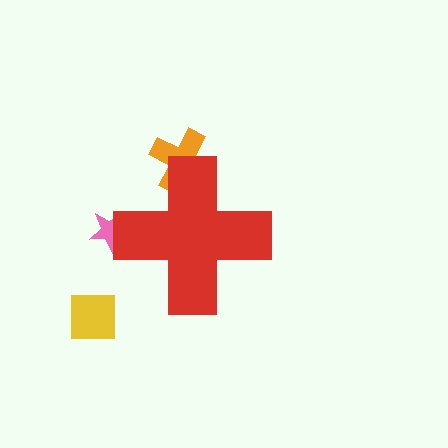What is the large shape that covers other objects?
A red cross.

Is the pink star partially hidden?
Yes, the pink star is partially hidden behind the red cross.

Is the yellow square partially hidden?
No, the yellow square is fully visible.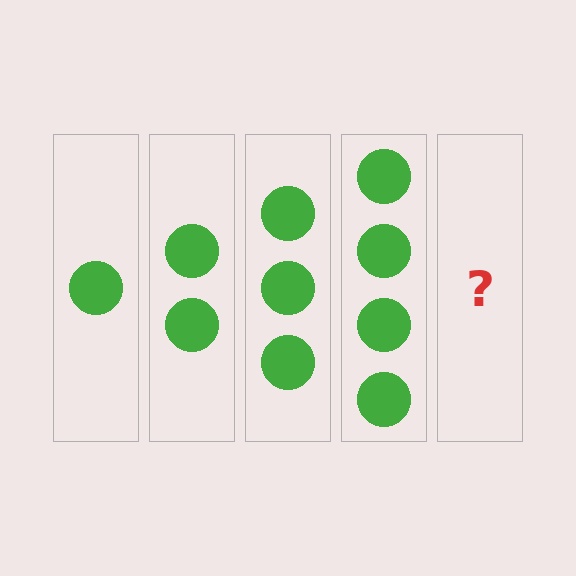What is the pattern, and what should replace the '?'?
The pattern is that each step adds one more circle. The '?' should be 5 circles.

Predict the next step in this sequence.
The next step is 5 circles.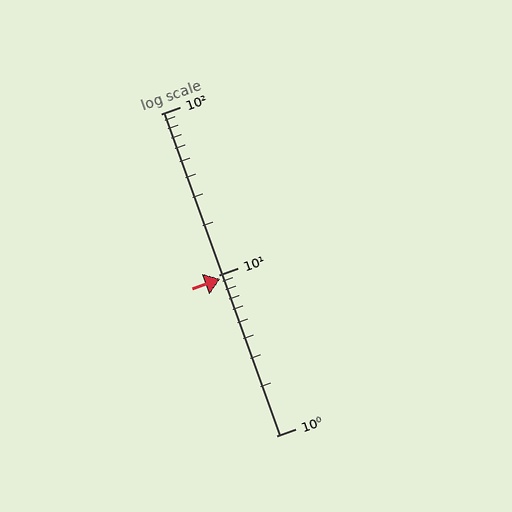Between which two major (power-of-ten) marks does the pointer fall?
The pointer is between 1 and 10.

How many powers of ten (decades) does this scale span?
The scale spans 2 decades, from 1 to 100.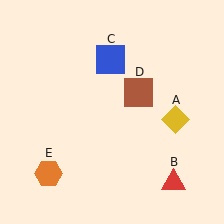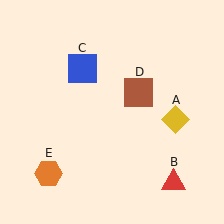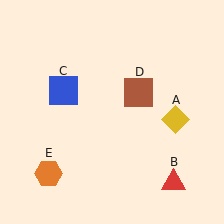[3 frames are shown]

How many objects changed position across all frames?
1 object changed position: blue square (object C).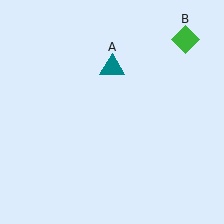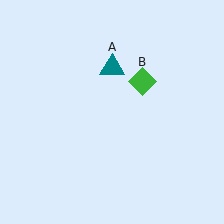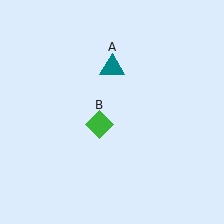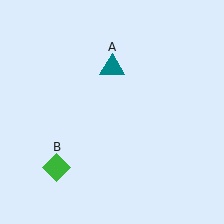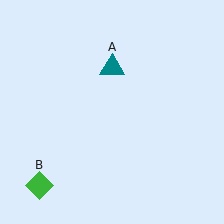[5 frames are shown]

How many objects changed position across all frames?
1 object changed position: green diamond (object B).